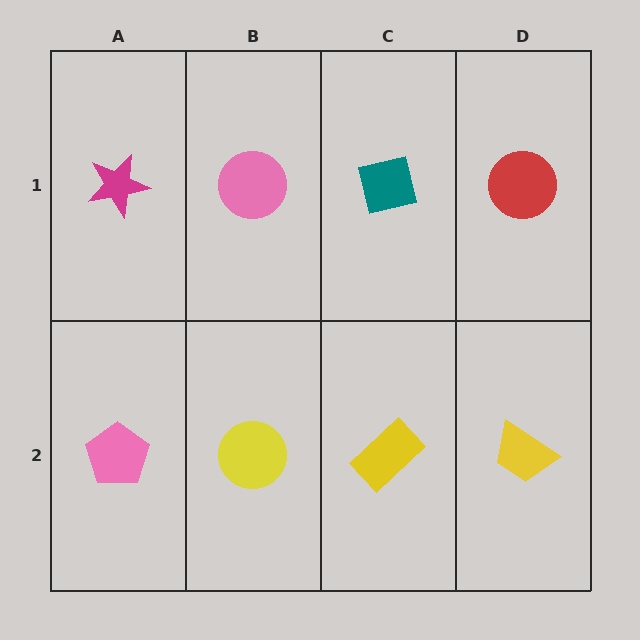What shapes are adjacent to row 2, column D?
A red circle (row 1, column D), a yellow rectangle (row 2, column C).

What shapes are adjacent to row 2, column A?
A magenta star (row 1, column A), a yellow circle (row 2, column B).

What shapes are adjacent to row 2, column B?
A pink circle (row 1, column B), a pink pentagon (row 2, column A), a yellow rectangle (row 2, column C).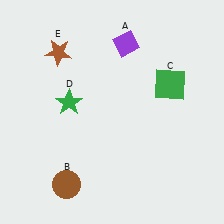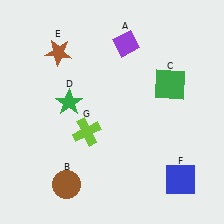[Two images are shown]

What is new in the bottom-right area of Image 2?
A blue square (F) was added in the bottom-right area of Image 2.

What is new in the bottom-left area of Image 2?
A lime cross (G) was added in the bottom-left area of Image 2.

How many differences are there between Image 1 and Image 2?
There are 2 differences between the two images.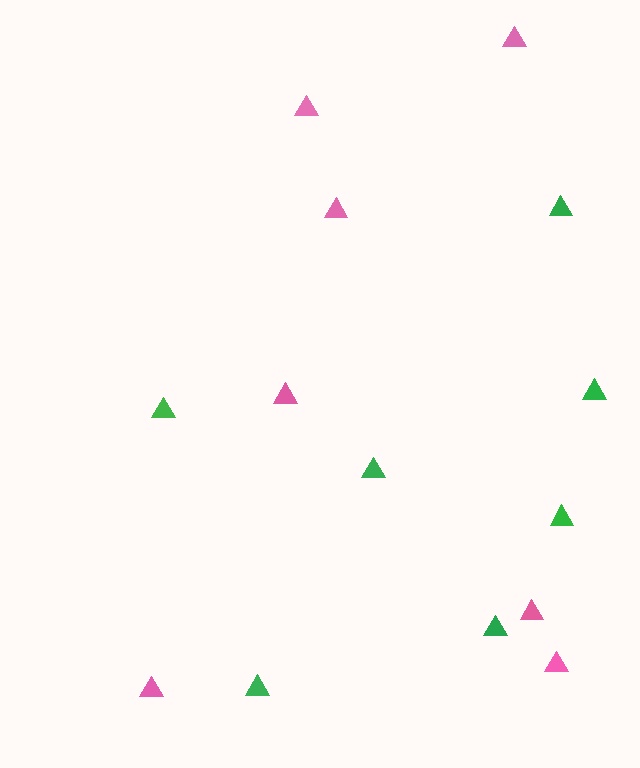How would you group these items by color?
There are 2 groups: one group of pink triangles (7) and one group of green triangles (7).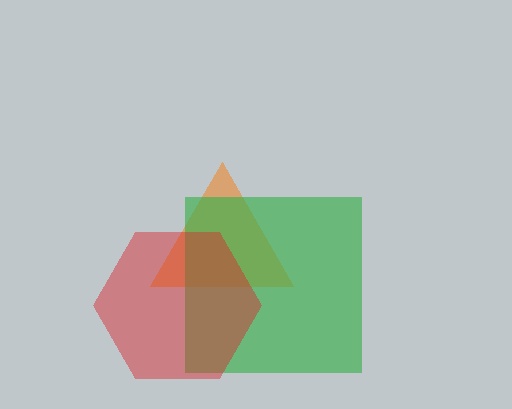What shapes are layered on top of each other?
The layered shapes are: an orange triangle, a green square, a red hexagon.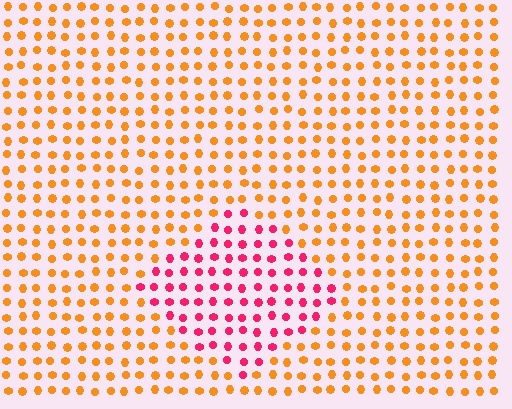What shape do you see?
I see a diamond.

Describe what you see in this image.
The image is filled with small orange elements in a uniform arrangement. A diamond-shaped region is visible where the elements are tinted to a slightly different hue, forming a subtle color boundary.